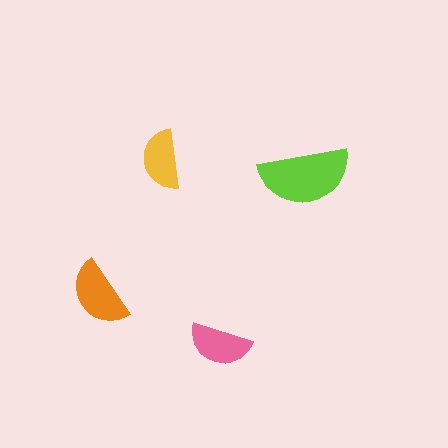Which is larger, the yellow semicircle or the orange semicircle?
The orange one.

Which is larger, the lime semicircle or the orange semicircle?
The lime one.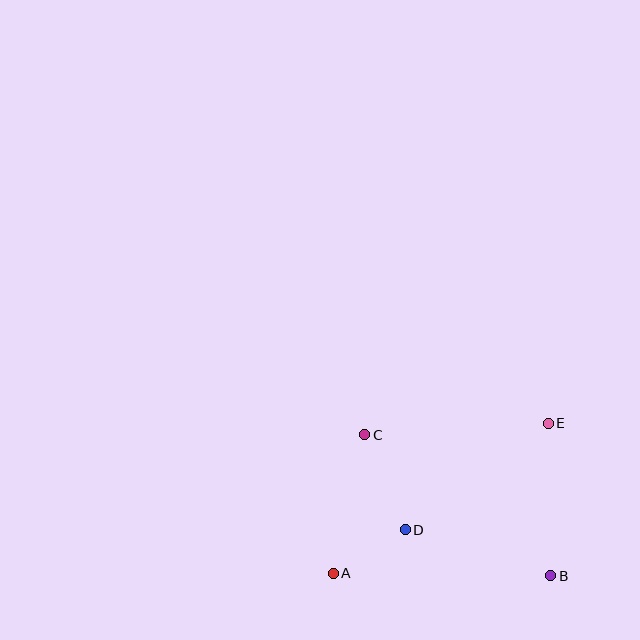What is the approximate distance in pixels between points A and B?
The distance between A and B is approximately 218 pixels.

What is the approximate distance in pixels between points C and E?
The distance between C and E is approximately 184 pixels.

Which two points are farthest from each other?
Points A and E are farthest from each other.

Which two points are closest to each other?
Points A and D are closest to each other.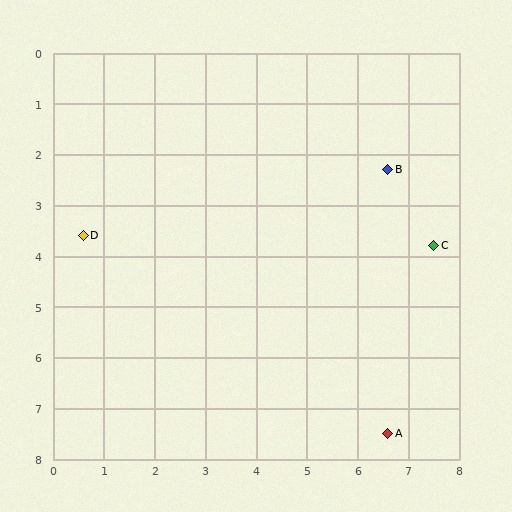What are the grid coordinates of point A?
Point A is at approximately (6.6, 7.5).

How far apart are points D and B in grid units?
Points D and B are about 6.1 grid units apart.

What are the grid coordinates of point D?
Point D is at approximately (0.6, 3.6).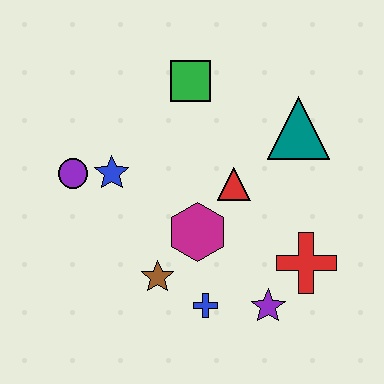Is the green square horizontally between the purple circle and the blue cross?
Yes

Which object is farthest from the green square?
The purple star is farthest from the green square.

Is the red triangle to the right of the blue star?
Yes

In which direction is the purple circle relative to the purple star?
The purple circle is to the left of the purple star.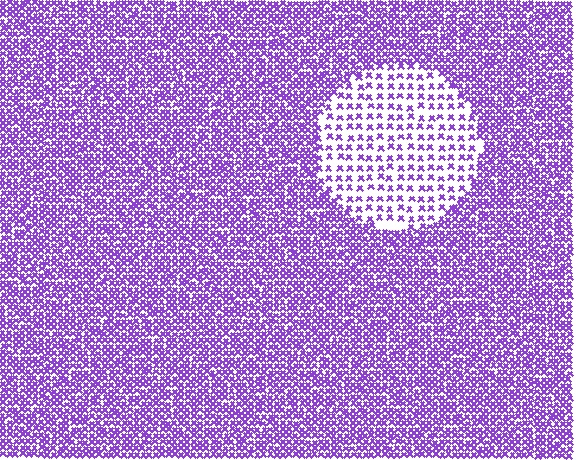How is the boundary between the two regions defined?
The boundary is defined by a change in element density (approximately 2.5x ratio). All elements are the same color, size, and shape.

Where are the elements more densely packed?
The elements are more densely packed outside the circle boundary.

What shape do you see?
I see a circle.